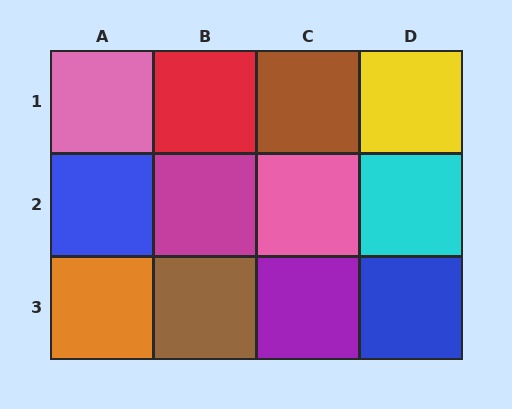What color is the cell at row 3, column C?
Purple.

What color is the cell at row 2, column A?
Blue.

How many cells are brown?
2 cells are brown.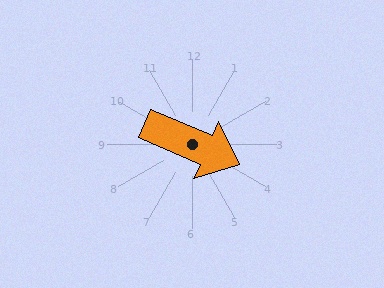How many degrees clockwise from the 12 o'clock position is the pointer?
Approximately 113 degrees.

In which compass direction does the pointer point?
Southeast.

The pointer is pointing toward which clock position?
Roughly 4 o'clock.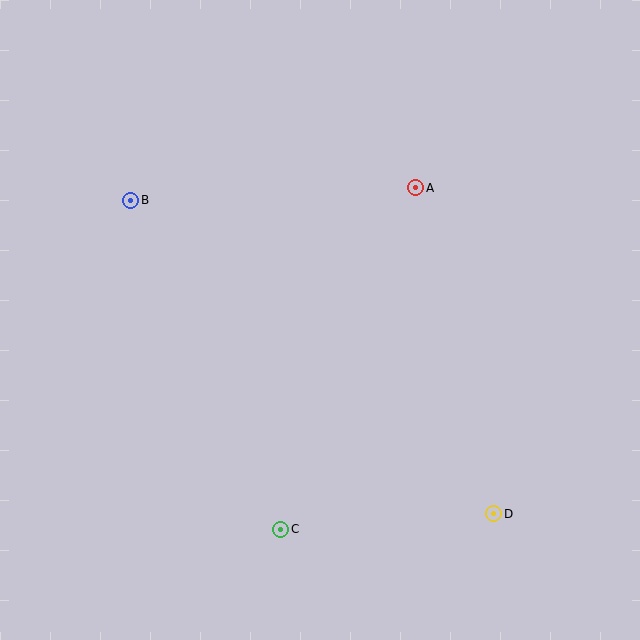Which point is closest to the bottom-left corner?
Point C is closest to the bottom-left corner.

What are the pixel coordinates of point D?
Point D is at (494, 514).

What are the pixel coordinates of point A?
Point A is at (416, 188).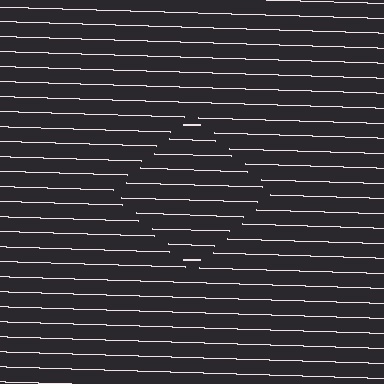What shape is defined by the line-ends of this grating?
An illusory square. The interior of the shape contains the same grating, shifted by half a period — the contour is defined by the phase discontinuity where line-ends from the inner and outer gratings abut.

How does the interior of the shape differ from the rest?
The interior of the shape contains the same grating, shifted by half a period — the contour is defined by the phase discontinuity where line-ends from the inner and outer gratings abut.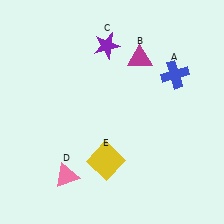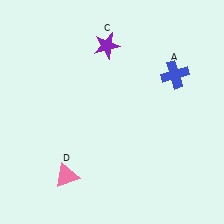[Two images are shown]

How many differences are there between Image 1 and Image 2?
There are 2 differences between the two images.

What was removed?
The yellow square (E), the magenta triangle (B) were removed in Image 2.